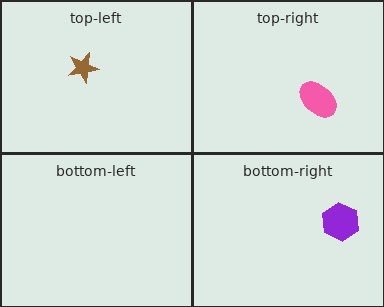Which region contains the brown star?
The top-left region.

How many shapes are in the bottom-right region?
1.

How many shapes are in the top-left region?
1.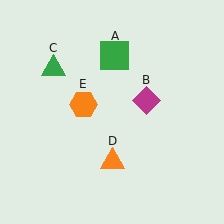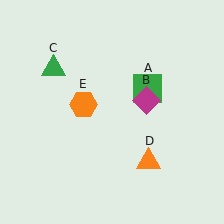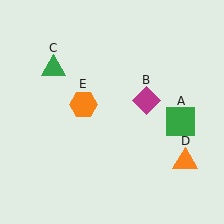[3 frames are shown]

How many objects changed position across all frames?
2 objects changed position: green square (object A), orange triangle (object D).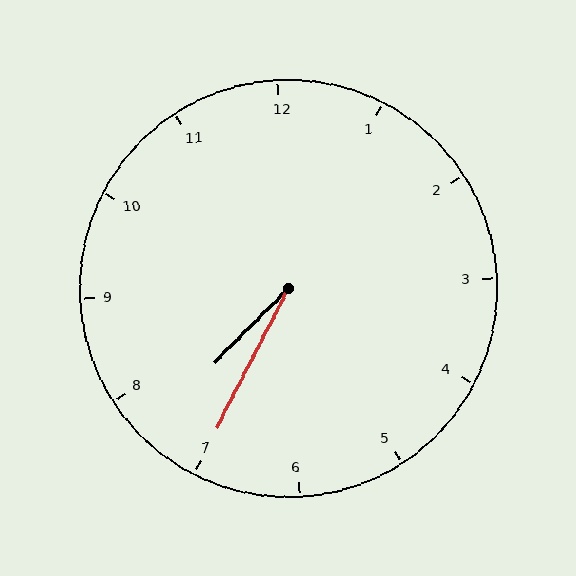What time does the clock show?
7:35.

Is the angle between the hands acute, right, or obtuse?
It is acute.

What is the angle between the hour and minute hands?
Approximately 18 degrees.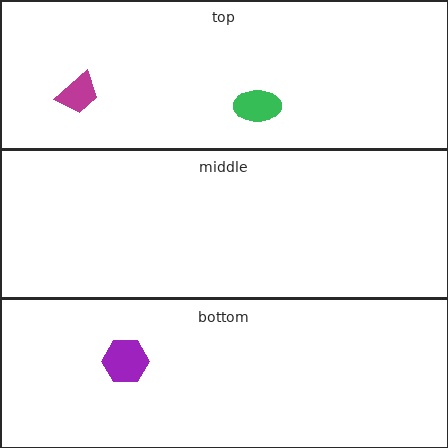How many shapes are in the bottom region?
1.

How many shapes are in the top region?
2.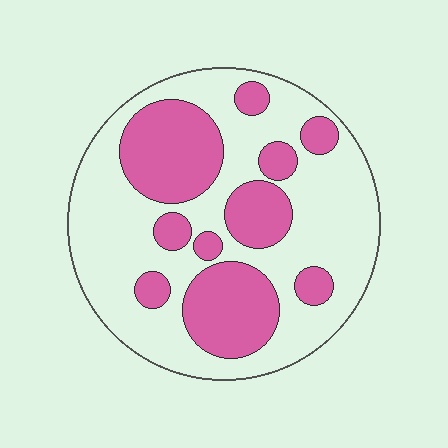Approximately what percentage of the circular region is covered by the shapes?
Approximately 35%.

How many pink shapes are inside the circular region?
10.